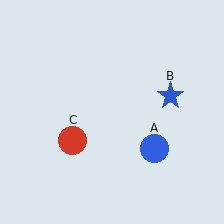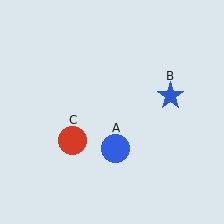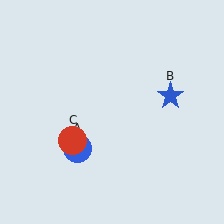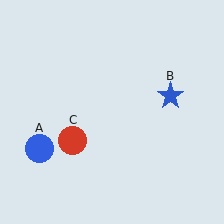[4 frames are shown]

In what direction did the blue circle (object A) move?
The blue circle (object A) moved left.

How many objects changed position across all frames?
1 object changed position: blue circle (object A).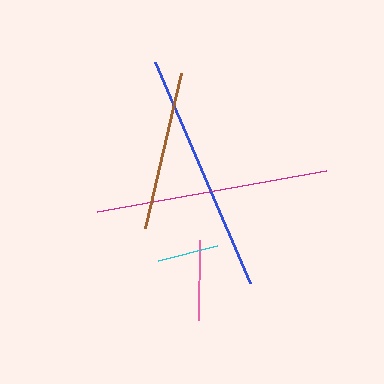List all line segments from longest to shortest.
From longest to shortest: blue, magenta, brown, pink, cyan.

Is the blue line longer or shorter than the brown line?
The blue line is longer than the brown line.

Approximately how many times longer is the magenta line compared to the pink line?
The magenta line is approximately 2.9 times the length of the pink line.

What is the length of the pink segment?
The pink segment is approximately 80 pixels long.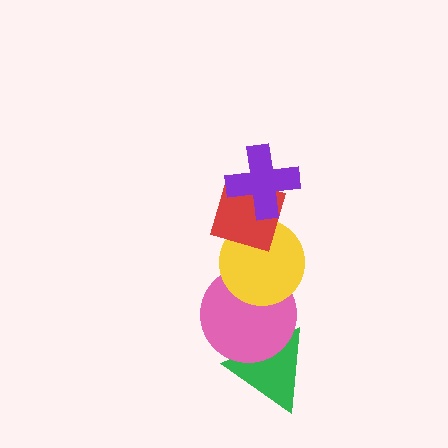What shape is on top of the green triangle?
The pink circle is on top of the green triangle.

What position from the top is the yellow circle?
The yellow circle is 3rd from the top.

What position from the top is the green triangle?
The green triangle is 5th from the top.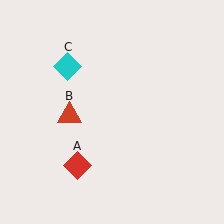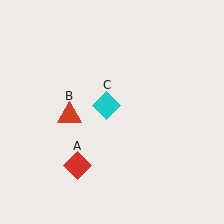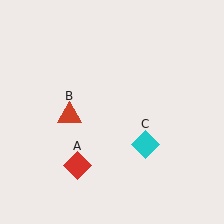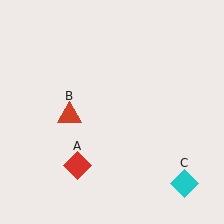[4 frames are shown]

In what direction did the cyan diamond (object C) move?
The cyan diamond (object C) moved down and to the right.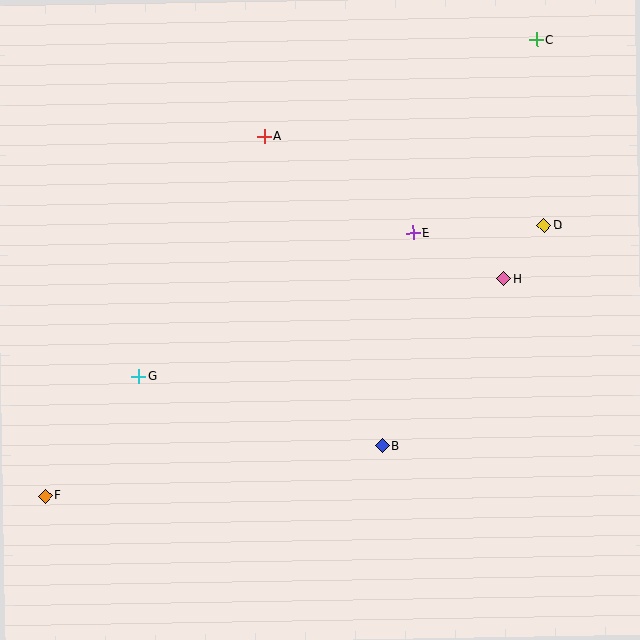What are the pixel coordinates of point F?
Point F is at (45, 496).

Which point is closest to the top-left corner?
Point A is closest to the top-left corner.